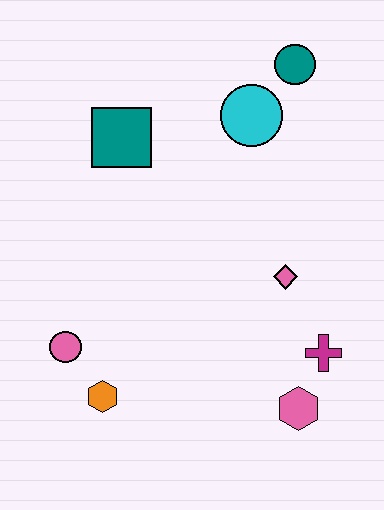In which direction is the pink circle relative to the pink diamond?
The pink circle is to the left of the pink diamond.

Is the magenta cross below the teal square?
Yes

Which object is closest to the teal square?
The cyan circle is closest to the teal square.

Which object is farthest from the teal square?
The pink hexagon is farthest from the teal square.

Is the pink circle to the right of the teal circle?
No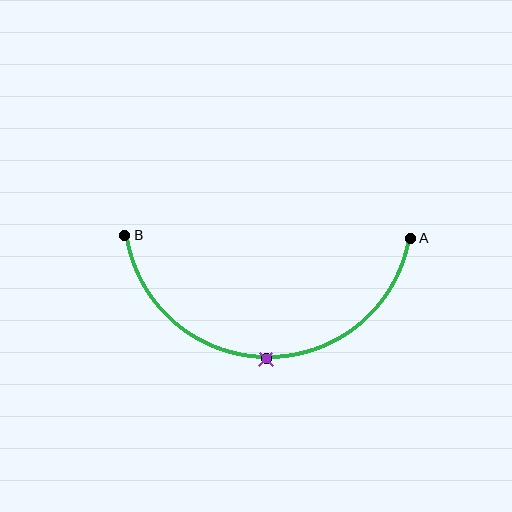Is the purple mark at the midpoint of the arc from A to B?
Yes. The purple mark lies on the arc at equal arc-length from both A and B — it is the arc midpoint.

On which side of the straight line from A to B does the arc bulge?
The arc bulges below the straight line connecting A and B.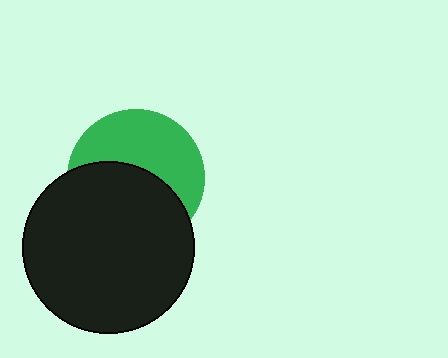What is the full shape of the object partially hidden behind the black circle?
The partially hidden object is a green circle.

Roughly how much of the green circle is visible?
About half of it is visible (roughly 48%).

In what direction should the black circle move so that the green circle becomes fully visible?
The black circle should move down. That is the shortest direction to clear the overlap and leave the green circle fully visible.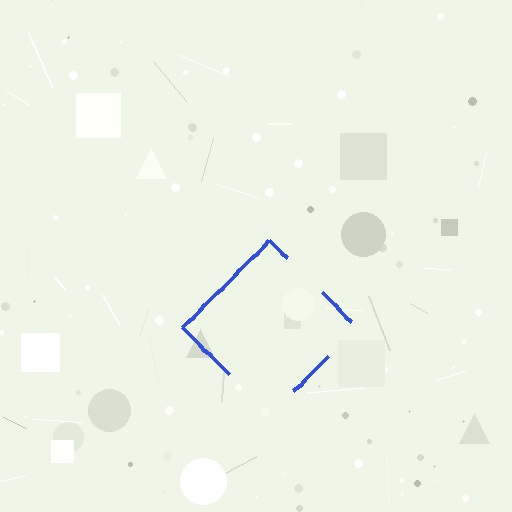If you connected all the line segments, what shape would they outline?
They would outline a diamond.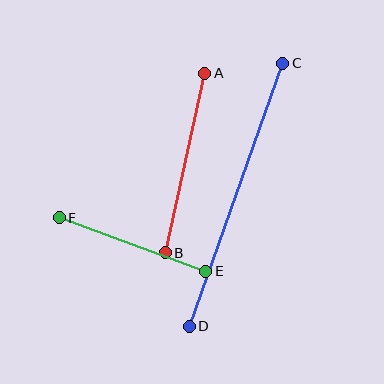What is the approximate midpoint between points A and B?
The midpoint is at approximately (185, 163) pixels.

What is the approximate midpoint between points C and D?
The midpoint is at approximately (236, 195) pixels.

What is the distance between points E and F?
The distance is approximately 156 pixels.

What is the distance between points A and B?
The distance is approximately 184 pixels.